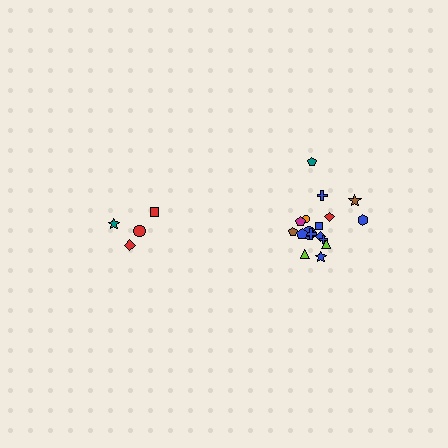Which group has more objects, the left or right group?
The right group.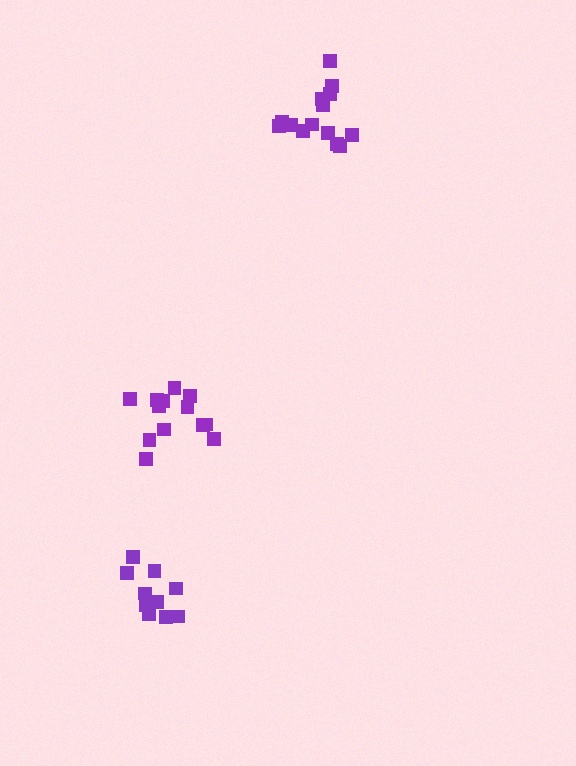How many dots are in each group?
Group 1: 14 dots, Group 2: 10 dots, Group 3: 13 dots (37 total).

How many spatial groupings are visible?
There are 3 spatial groupings.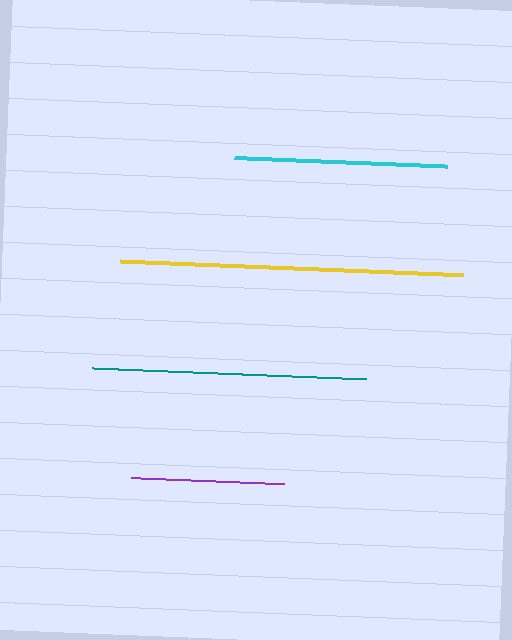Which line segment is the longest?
The yellow line is the longest at approximately 344 pixels.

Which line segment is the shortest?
The purple line is the shortest at approximately 154 pixels.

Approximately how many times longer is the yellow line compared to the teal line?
The yellow line is approximately 1.3 times the length of the teal line.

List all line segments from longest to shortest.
From longest to shortest: yellow, teal, cyan, purple.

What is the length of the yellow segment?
The yellow segment is approximately 344 pixels long.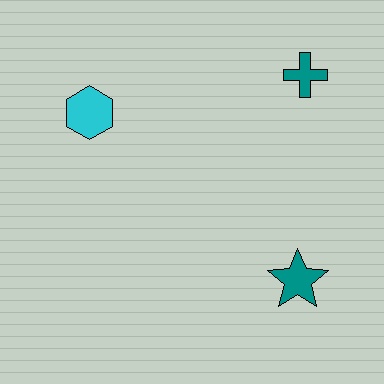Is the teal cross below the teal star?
No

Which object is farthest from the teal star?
The cyan hexagon is farthest from the teal star.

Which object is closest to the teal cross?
The teal star is closest to the teal cross.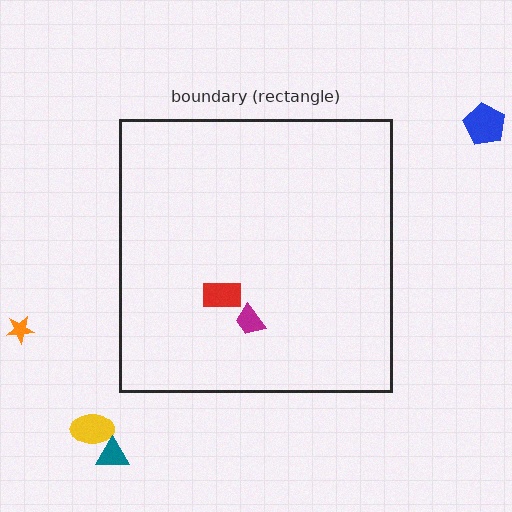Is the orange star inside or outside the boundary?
Outside.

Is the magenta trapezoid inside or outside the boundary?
Inside.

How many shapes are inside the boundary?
2 inside, 4 outside.